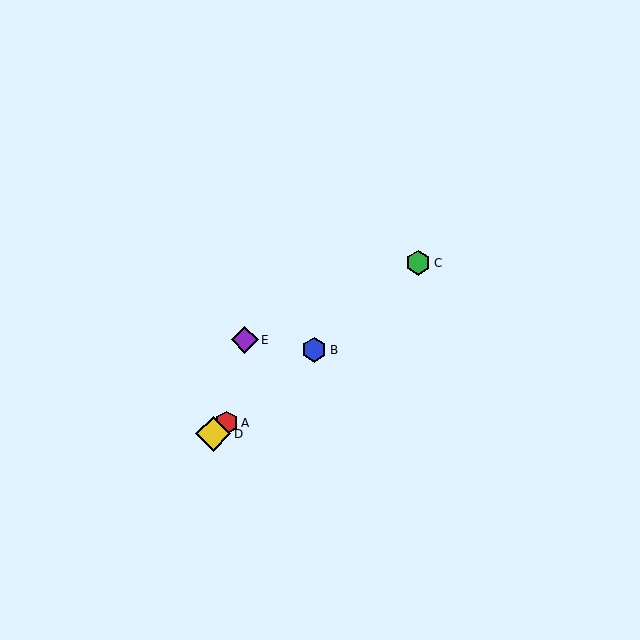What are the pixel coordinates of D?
Object D is at (213, 434).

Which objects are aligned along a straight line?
Objects A, B, C, D are aligned along a straight line.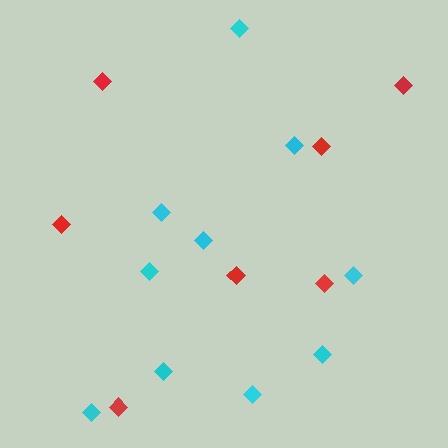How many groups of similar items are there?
There are 2 groups: one group of red diamonds (7) and one group of cyan diamonds (10).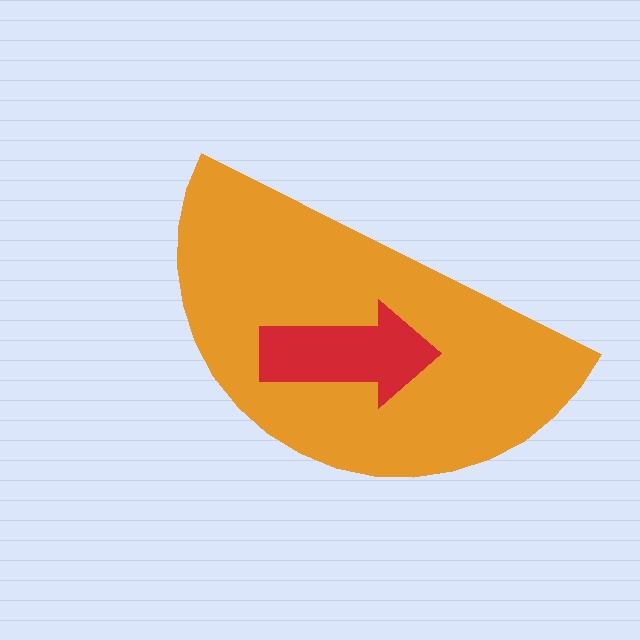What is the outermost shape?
The orange semicircle.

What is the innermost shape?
The red arrow.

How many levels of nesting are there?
2.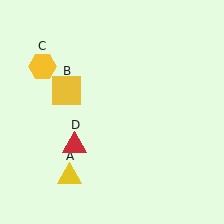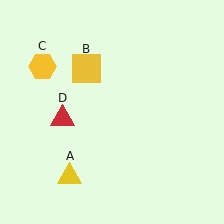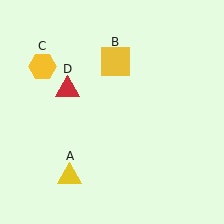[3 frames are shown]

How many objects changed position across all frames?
2 objects changed position: yellow square (object B), red triangle (object D).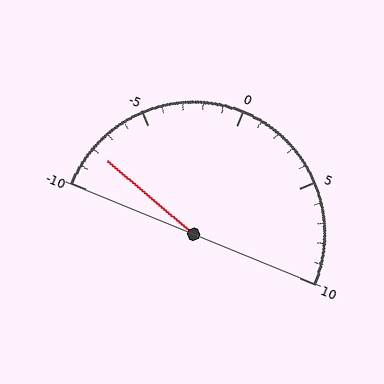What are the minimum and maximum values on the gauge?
The gauge ranges from -10 to 10.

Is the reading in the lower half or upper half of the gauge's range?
The reading is in the lower half of the range (-10 to 10).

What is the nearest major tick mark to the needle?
The nearest major tick mark is -10.